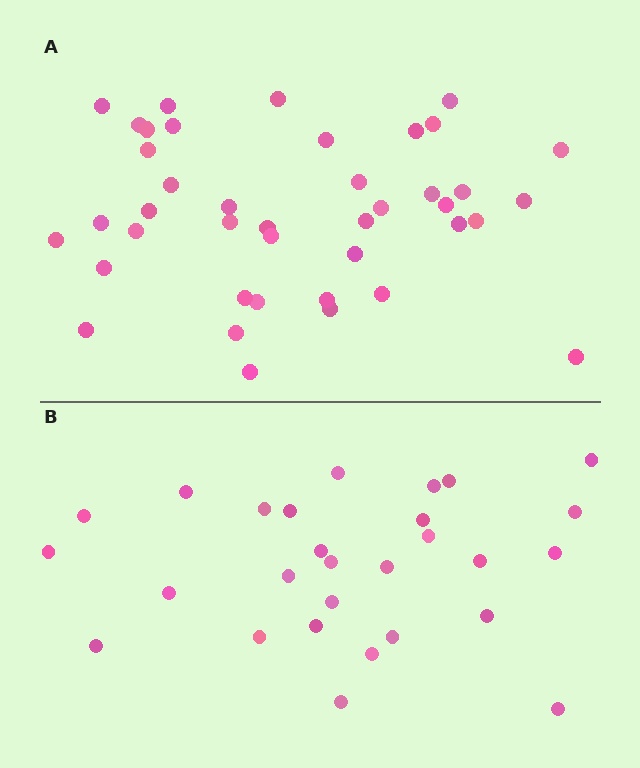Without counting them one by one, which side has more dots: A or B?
Region A (the top region) has more dots.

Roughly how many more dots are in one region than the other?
Region A has approximately 15 more dots than region B.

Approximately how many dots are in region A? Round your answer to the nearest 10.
About 40 dots. (The exact count is 41, which rounds to 40.)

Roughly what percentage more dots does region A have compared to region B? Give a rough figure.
About 45% more.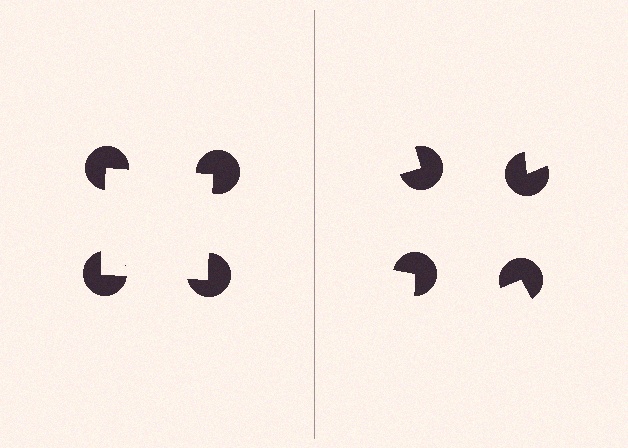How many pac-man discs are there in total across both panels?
8 — 4 on each side.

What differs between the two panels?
The pac-man discs are positioned identically on both sides; only the wedge orientations differ. On the left they align to a square; on the right they are misaligned.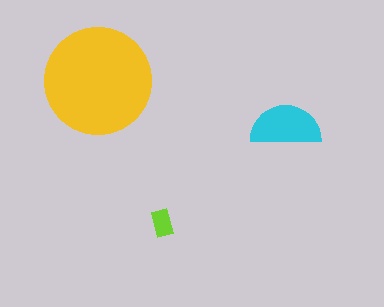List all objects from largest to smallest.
The yellow circle, the cyan semicircle, the lime rectangle.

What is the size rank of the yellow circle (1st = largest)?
1st.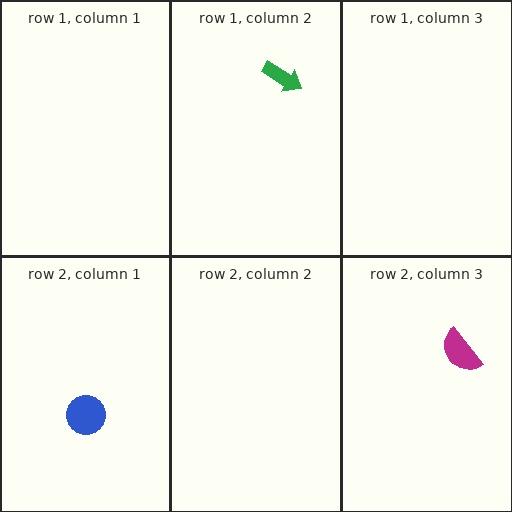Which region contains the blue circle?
The row 2, column 1 region.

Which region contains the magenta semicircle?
The row 2, column 3 region.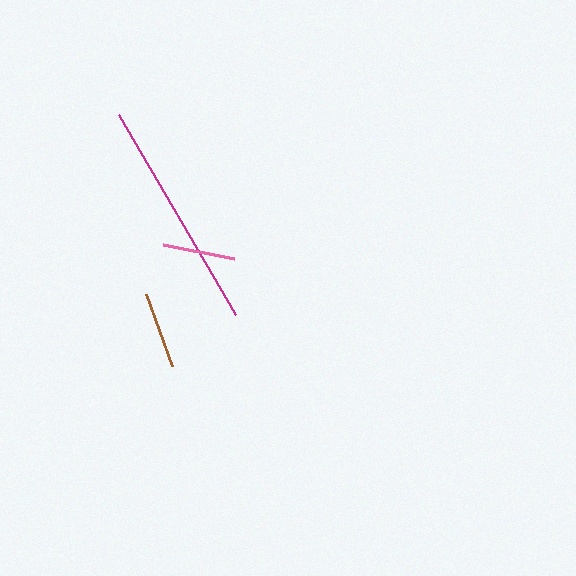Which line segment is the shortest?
The pink line is the shortest at approximately 73 pixels.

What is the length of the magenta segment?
The magenta segment is approximately 232 pixels long.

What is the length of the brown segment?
The brown segment is approximately 76 pixels long.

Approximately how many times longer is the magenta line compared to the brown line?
The magenta line is approximately 3.0 times the length of the brown line.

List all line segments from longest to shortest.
From longest to shortest: magenta, brown, pink.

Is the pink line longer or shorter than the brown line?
The brown line is longer than the pink line.